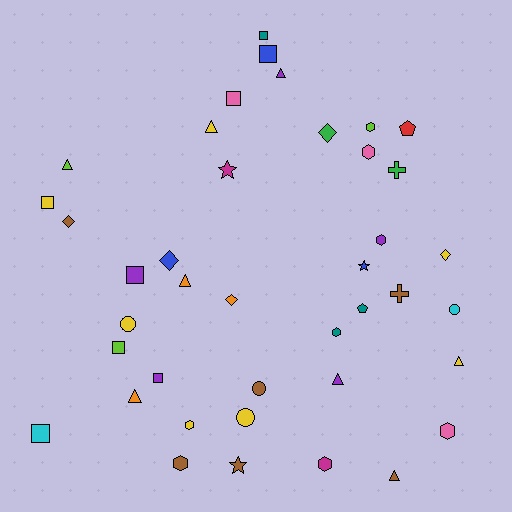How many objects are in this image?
There are 40 objects.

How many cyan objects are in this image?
There are 2 cyan objects.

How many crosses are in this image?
There are 2 crosses.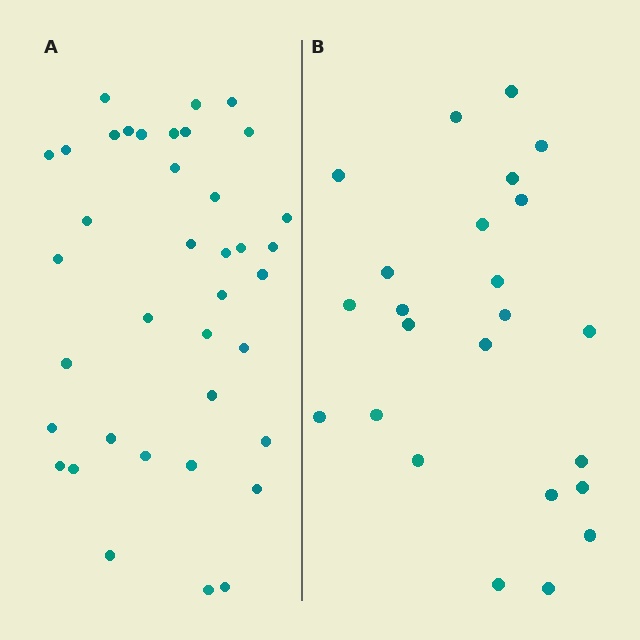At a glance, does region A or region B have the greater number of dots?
Region A (the left region) has more dots.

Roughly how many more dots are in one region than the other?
Region A has approximately 15 more dots than region B.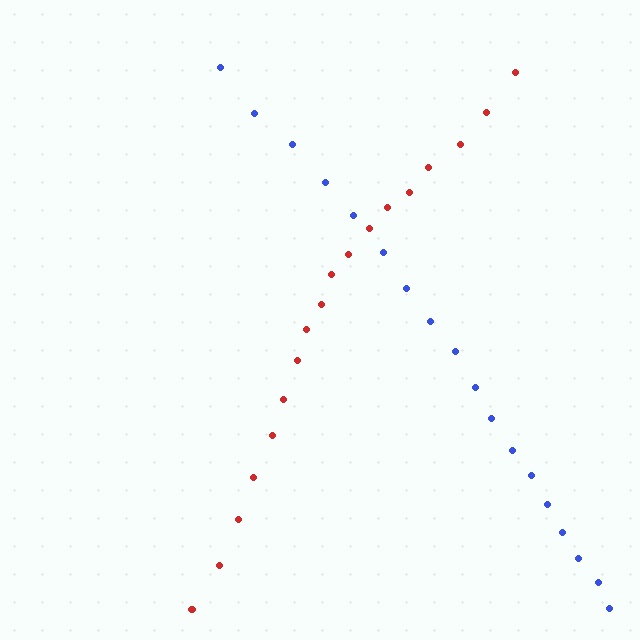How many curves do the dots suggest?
There are 2 distinct paths.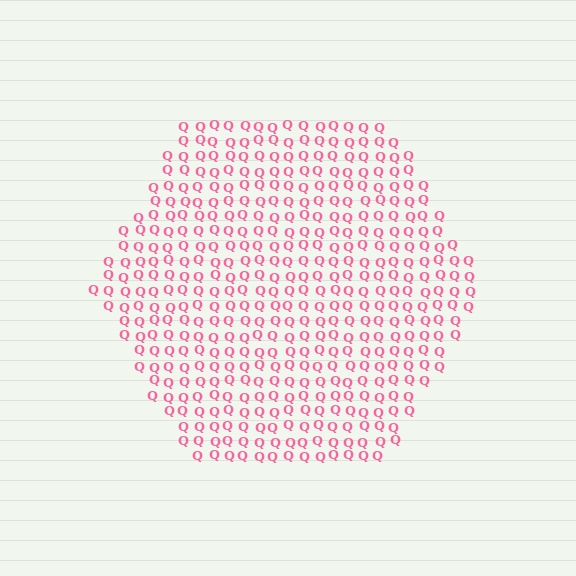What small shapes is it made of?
It is made of small letter Q's.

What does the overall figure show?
The overall figure shows a hexagon.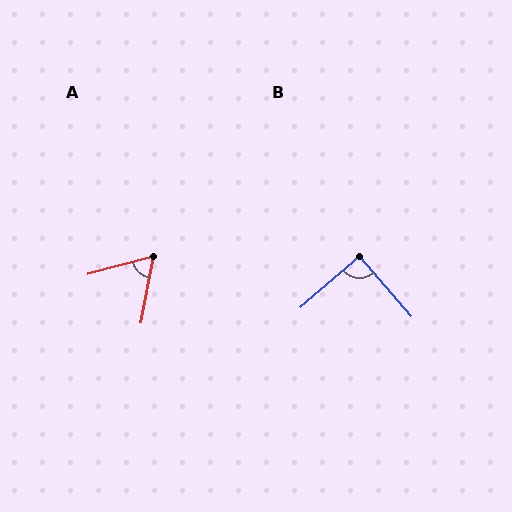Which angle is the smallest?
A, at approximately 64 degrees.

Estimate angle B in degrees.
Approximately 90 degrees.